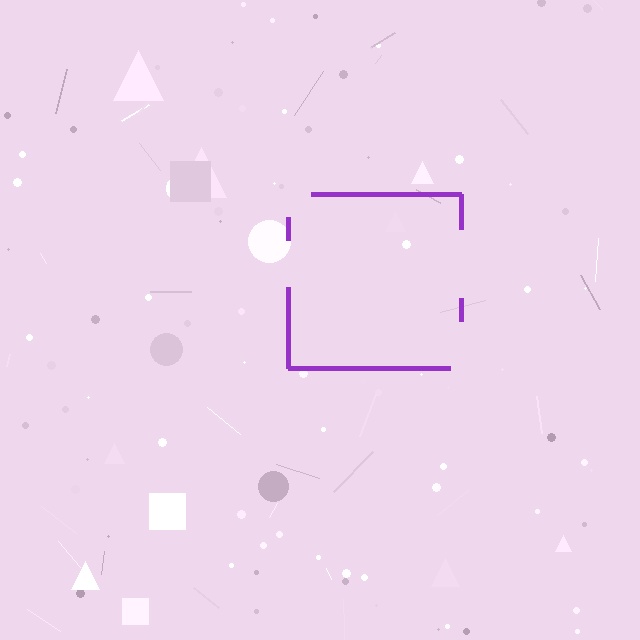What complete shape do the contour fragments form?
The contour fragments form a square.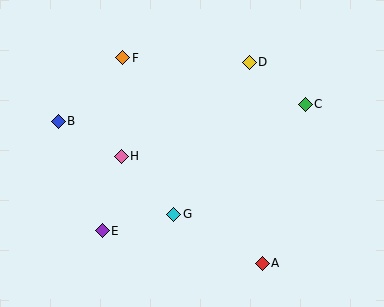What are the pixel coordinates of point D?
Point D is at (249, 62).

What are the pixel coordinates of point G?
Point G is at (174, 214).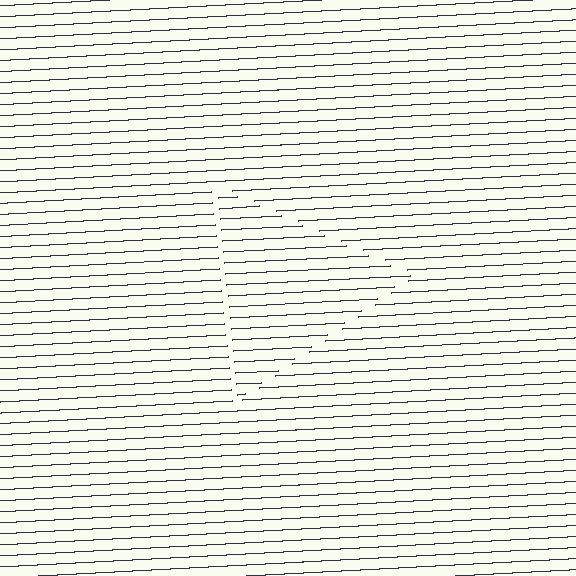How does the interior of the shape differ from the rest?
The interior of the shape contains the same grating, shifted by half a period — the contour is defined by the phase discontinuity where line-ends from the inner and outer gratings abut.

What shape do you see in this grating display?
An illusory triangle. The interior of the shape contains the same grating, shifted by half a period — the contour is defined by the phase discontinuity where line-ends from the inner and outer gratings abut.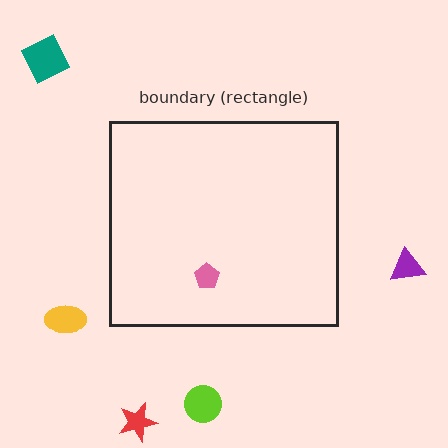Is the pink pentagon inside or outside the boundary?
Inside.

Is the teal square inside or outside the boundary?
Outside.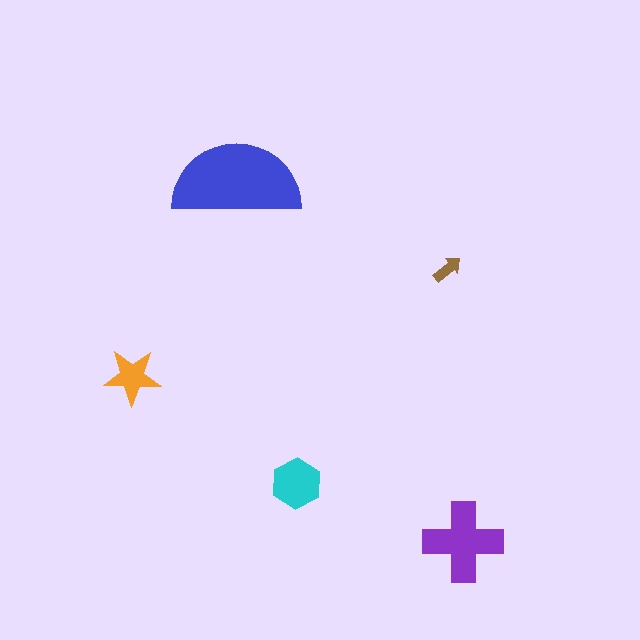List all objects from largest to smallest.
The blue semicircle, the purple cross, the cyan hexagon, the orange star, the brown arrow.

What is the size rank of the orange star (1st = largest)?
4th.